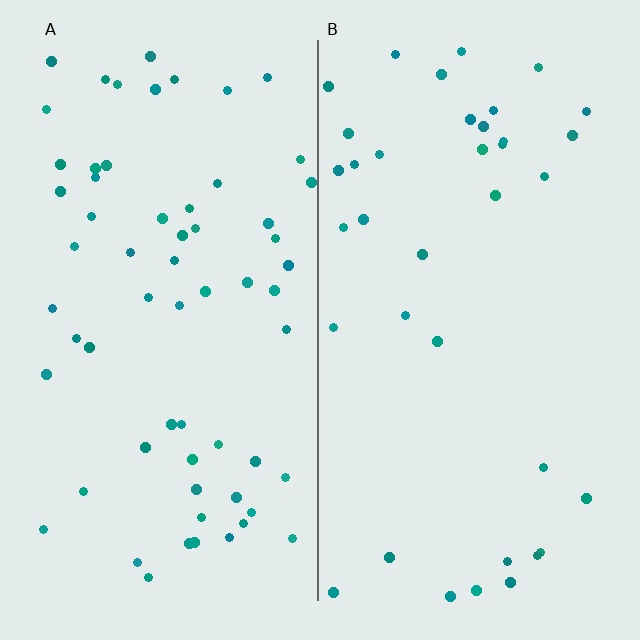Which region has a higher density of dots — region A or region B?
A (the left).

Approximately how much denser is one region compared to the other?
Approximately 1.7× — region A over region B.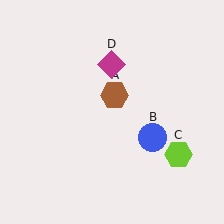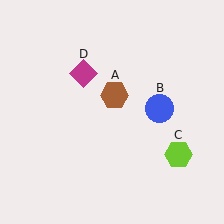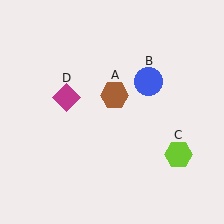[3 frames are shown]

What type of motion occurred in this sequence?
The blue circle (object B), magenta diamond (object D) rotated counterclockwise around the center of the scene.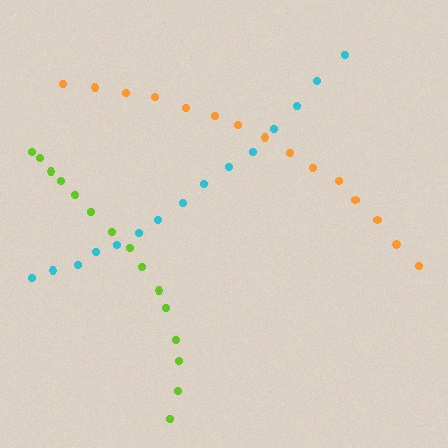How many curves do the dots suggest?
There are 3 distinct paths.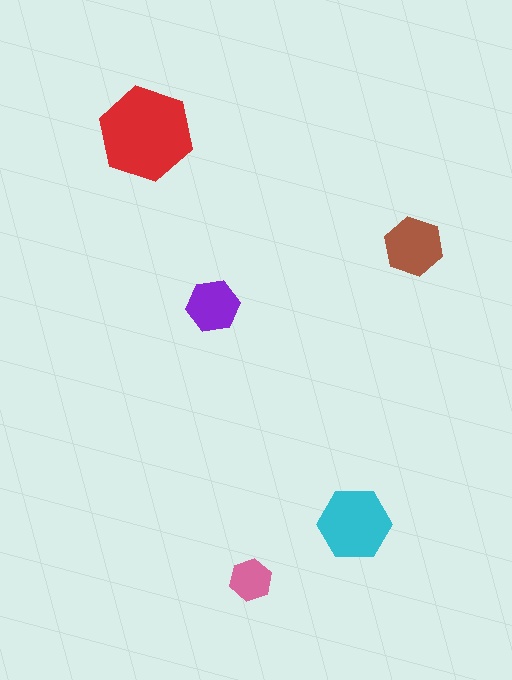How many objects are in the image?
There are 5 objects in the image.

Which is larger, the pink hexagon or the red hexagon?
The red one.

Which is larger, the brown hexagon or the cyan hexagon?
The cyan one.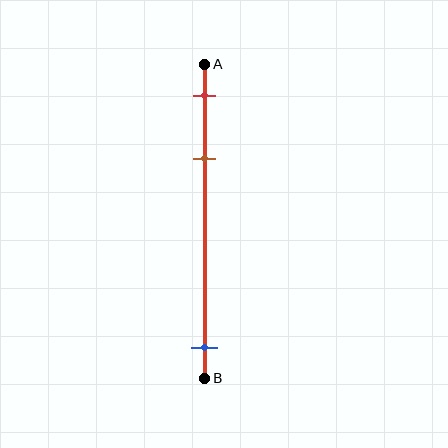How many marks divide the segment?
There are 3 marks dividing the segment.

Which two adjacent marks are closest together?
The red and brown marks are the closest adjacent pair.